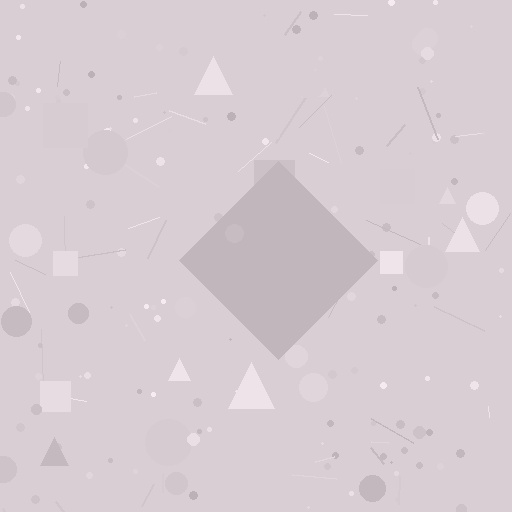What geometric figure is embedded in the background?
A diamond is embedded in the background.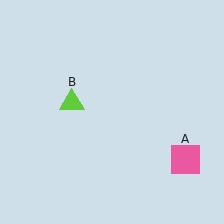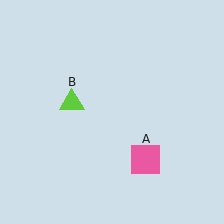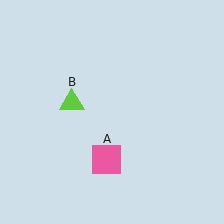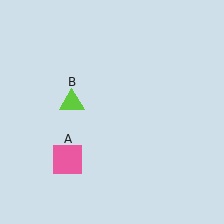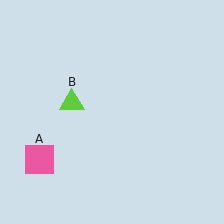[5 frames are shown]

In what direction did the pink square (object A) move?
The pink square (object A) moved left.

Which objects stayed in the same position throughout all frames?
Lime triangle (object B) remained stationary.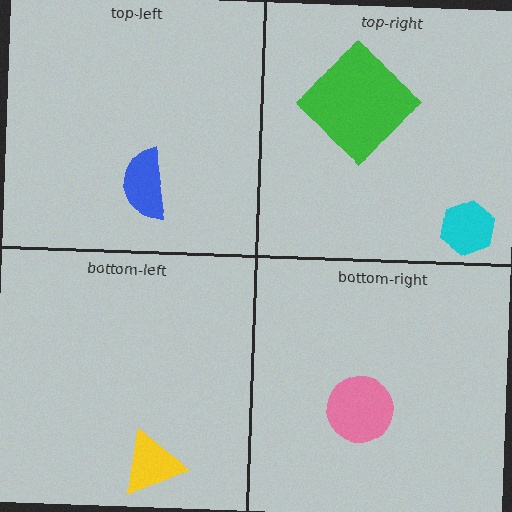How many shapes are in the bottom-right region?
1.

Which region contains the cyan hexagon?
The top-right region.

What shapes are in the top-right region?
The cyan hexagon, the green diamond.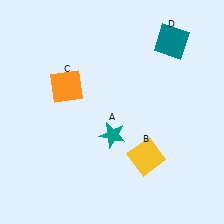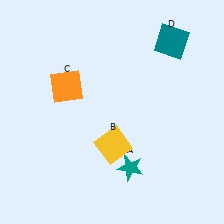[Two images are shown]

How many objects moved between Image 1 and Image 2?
2 objects moved between the two images.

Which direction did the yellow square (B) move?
The yellow square (B) moved left.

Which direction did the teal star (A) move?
The teal star (A) moved down.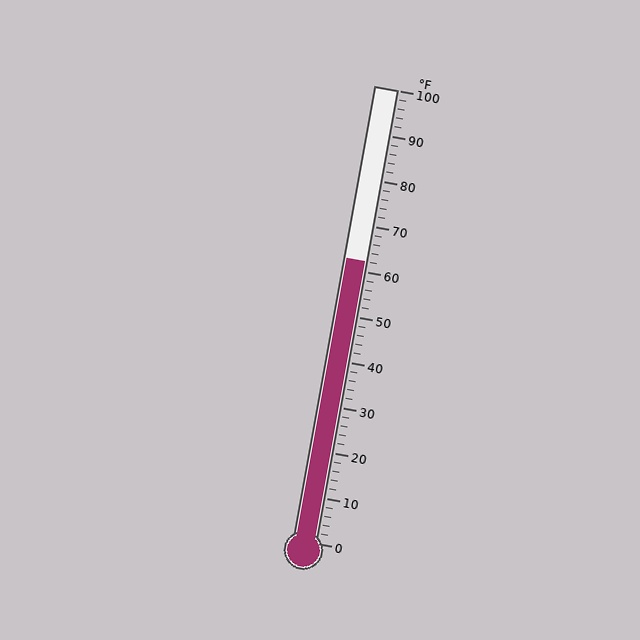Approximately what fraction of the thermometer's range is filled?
The thermometer is filled to approximately 60% of its range.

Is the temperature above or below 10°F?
The temperature is above 10°F.